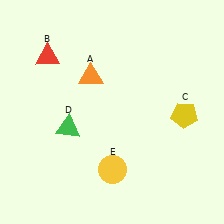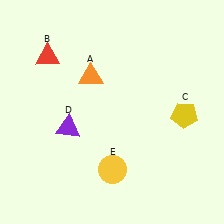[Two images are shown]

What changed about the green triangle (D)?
In Image 1, D is green. In Image 2, it changed to purple.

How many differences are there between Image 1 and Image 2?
There is 1 difference between the two images.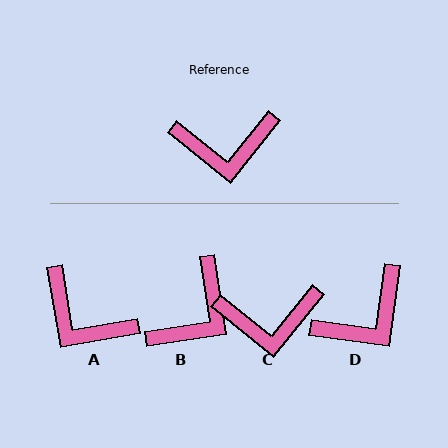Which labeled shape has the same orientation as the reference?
C.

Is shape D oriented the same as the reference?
No, it is off by about 31 degrees.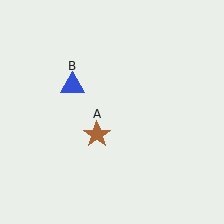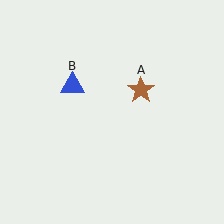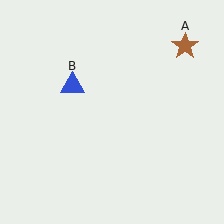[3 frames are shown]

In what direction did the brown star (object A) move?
The brown star (object A) moved up and to the right.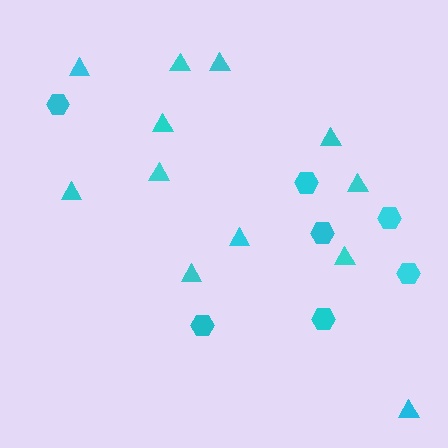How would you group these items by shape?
There are 2 groups: one group of hexagons (7) and one group of triangles (12).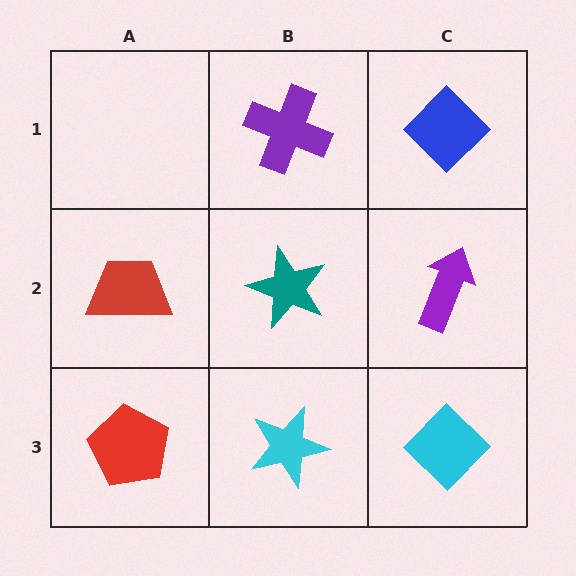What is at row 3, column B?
A cyan star.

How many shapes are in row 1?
2 shapes.